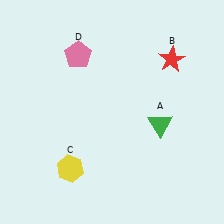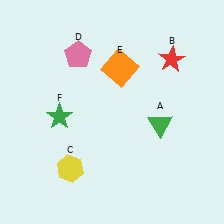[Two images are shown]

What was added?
An orange square (E), a green star (F) were added in Image 2.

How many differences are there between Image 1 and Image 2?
There are 2 differences between the two images.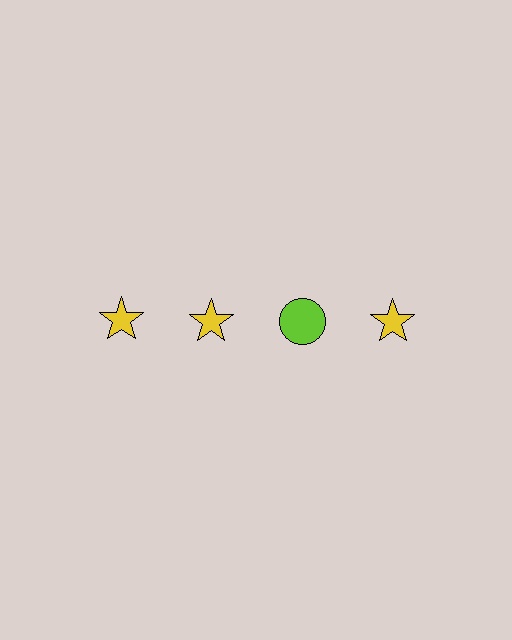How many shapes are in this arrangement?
There are 4 shapes arranged in a grid pattern.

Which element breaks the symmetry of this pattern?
The lime circle in the top row, center column breaks the symmetry. All other shapes are yellow stars.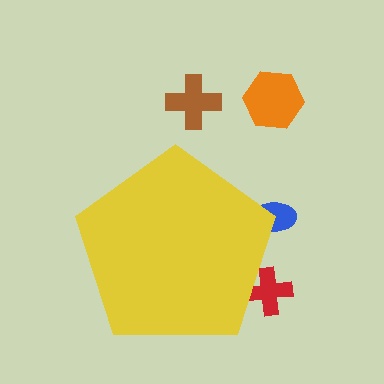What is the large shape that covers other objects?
A yellow pentagon.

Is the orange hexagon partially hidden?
No, the orange hexagon is fully visible.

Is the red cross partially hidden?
Yes, the red cross is partially hidden behind the yellow pentagon.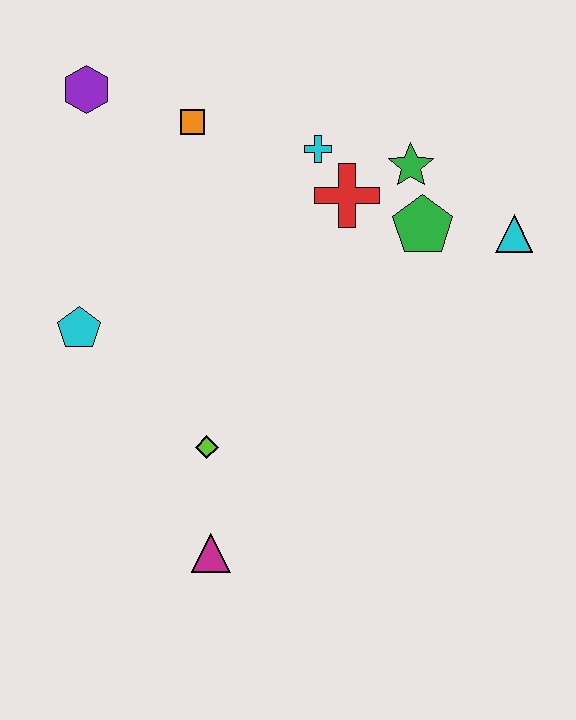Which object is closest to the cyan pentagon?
The lime diamond is closest to the cyan pentagon.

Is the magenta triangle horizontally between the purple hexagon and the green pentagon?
Yes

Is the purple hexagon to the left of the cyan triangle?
Yes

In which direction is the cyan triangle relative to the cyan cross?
The cyan triangle is to the right of the cyan cross.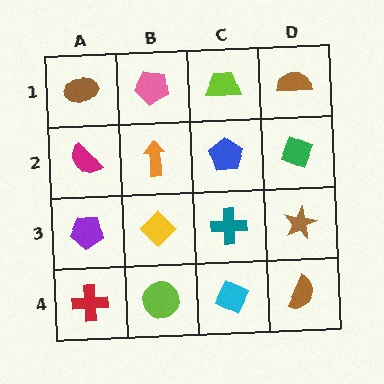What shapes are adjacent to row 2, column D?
A brown semicircle (row 1, column D), a brown star (row 3, column D), a blue pentagon (row 2, column C).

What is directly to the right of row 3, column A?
A yellow diamond.